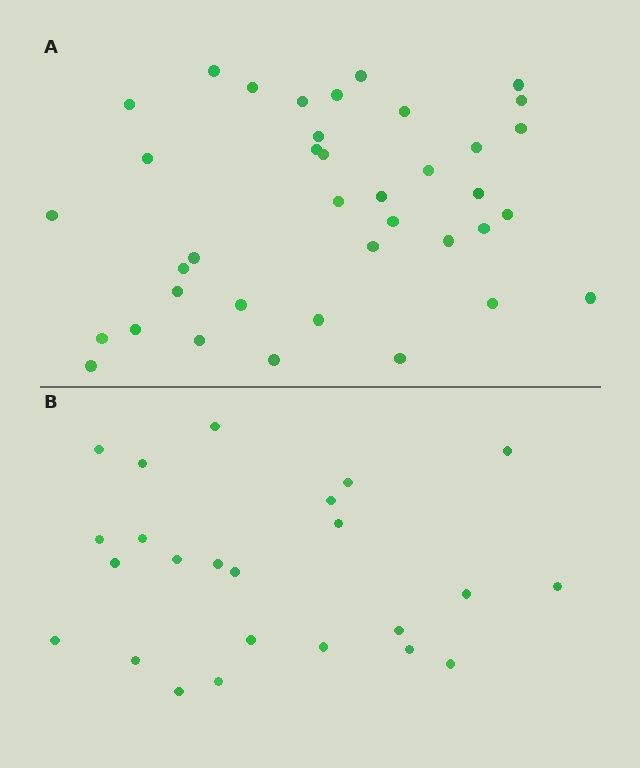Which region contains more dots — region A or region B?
Region A (the top region) has more dots.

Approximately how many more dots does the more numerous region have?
Region A has approximately 15 more dots than region B.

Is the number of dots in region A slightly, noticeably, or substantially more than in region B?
Region A has substantially more. The ratio is roughly 1.6 to 1.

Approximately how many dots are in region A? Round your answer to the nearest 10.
About 40 dots. (The exact count is 38, which rounds to 40.)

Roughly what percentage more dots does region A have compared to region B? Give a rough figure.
About 60% more.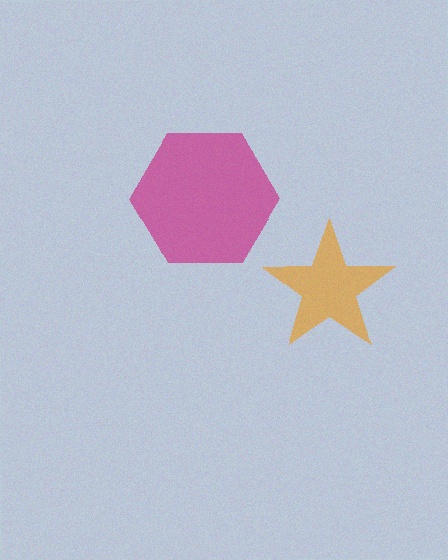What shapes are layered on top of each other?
The layered shapes are: an orange star, a magenta hexagon.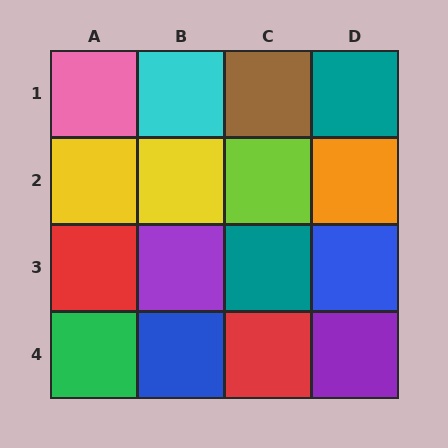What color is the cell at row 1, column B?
Cyan.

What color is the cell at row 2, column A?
Yellow.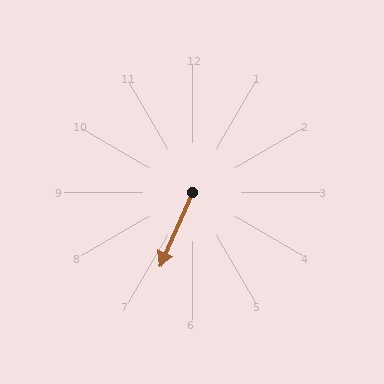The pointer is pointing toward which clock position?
Roughly 7 o'clock.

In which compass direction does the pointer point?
Southwest.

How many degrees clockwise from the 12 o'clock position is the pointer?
Approximately 204 degrees.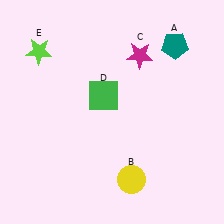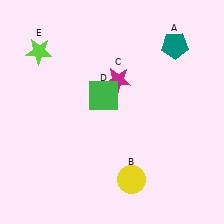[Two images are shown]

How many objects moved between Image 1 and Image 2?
1 object moved between the two images.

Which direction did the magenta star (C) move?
The magenta star (C) moved down.